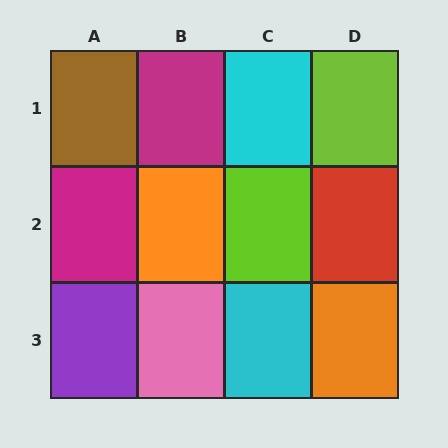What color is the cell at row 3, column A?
Purple.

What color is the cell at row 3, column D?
Orange.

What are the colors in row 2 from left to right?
Magenta, orange, lime, red.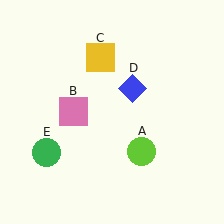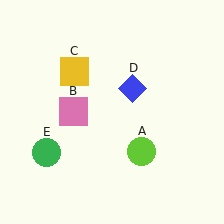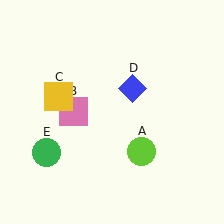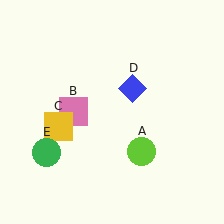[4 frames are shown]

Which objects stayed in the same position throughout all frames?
Lime circle (object A) and pink square (object B) and blue diamond (object D) and green circle (object E) remained stationary.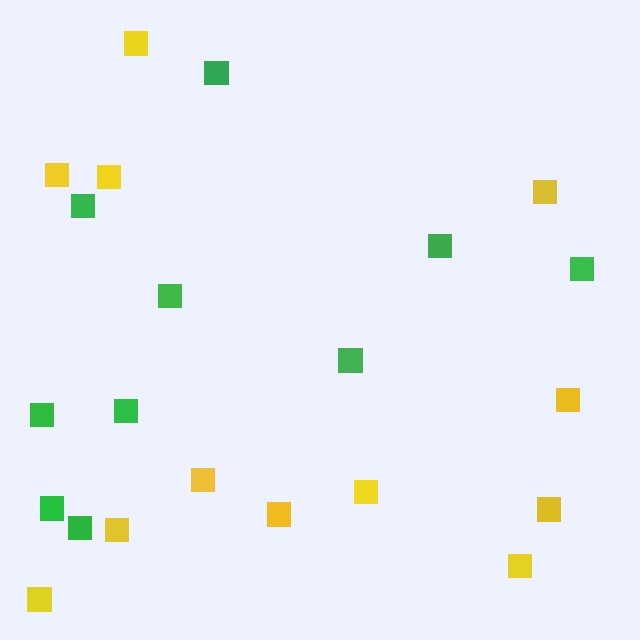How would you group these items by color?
There are 2 groups: one group of green squares (10) and one group of yellow squares (12).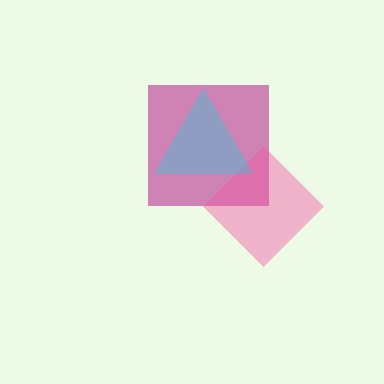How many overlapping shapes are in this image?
There are 3 overlapping shapes in the image.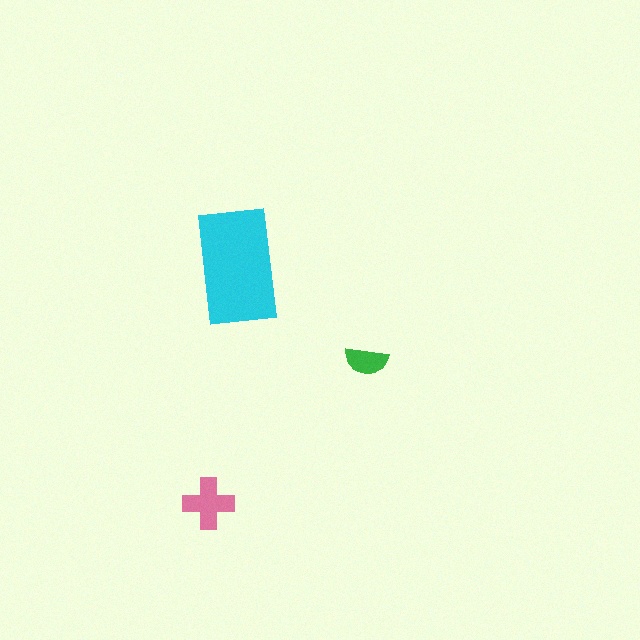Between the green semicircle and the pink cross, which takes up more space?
The pink cross.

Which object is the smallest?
The green semicircle.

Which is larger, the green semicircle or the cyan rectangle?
The cyan rectangle.